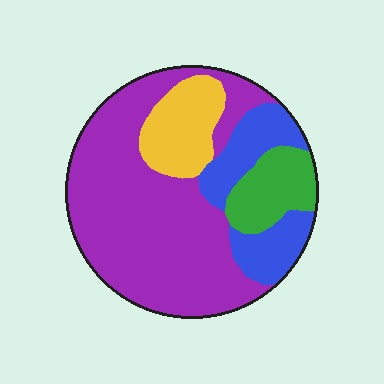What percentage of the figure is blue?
Blue takes up about one sixth (1/6) of the figure.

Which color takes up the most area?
Purple, at roughly 60%.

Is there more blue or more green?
Blue.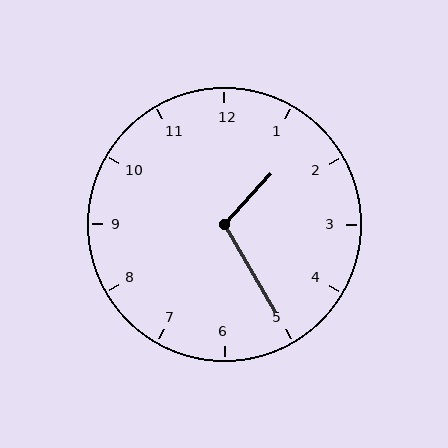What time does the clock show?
1:25.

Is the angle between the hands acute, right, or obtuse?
It is obtuse.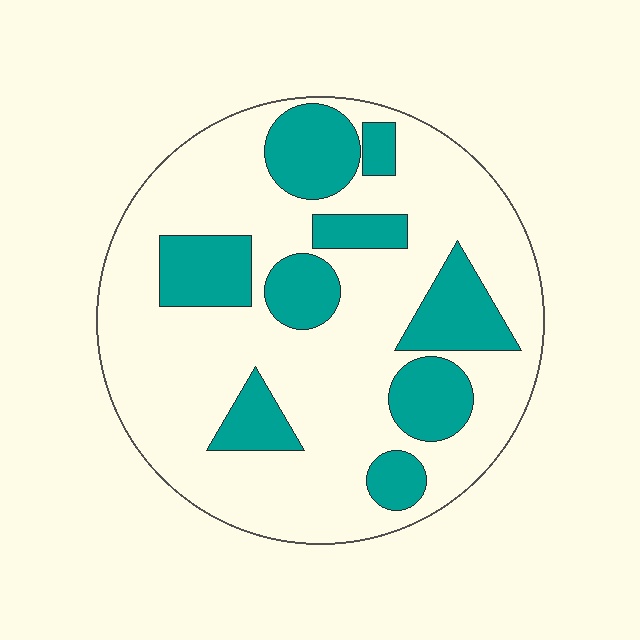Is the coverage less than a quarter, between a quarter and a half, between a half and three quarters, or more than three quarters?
Between a quarter and a half.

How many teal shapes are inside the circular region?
9.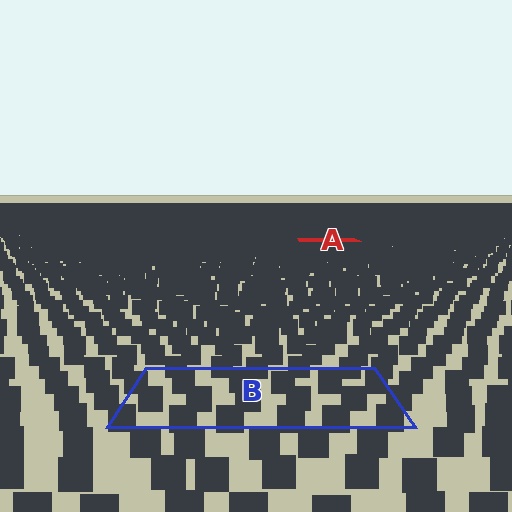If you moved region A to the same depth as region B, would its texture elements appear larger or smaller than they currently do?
They would appear larger. At a closer depth, the same texture elements are projected at a bigger on-screen size.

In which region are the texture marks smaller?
The texture marks are smaller in region A, because it is farther away.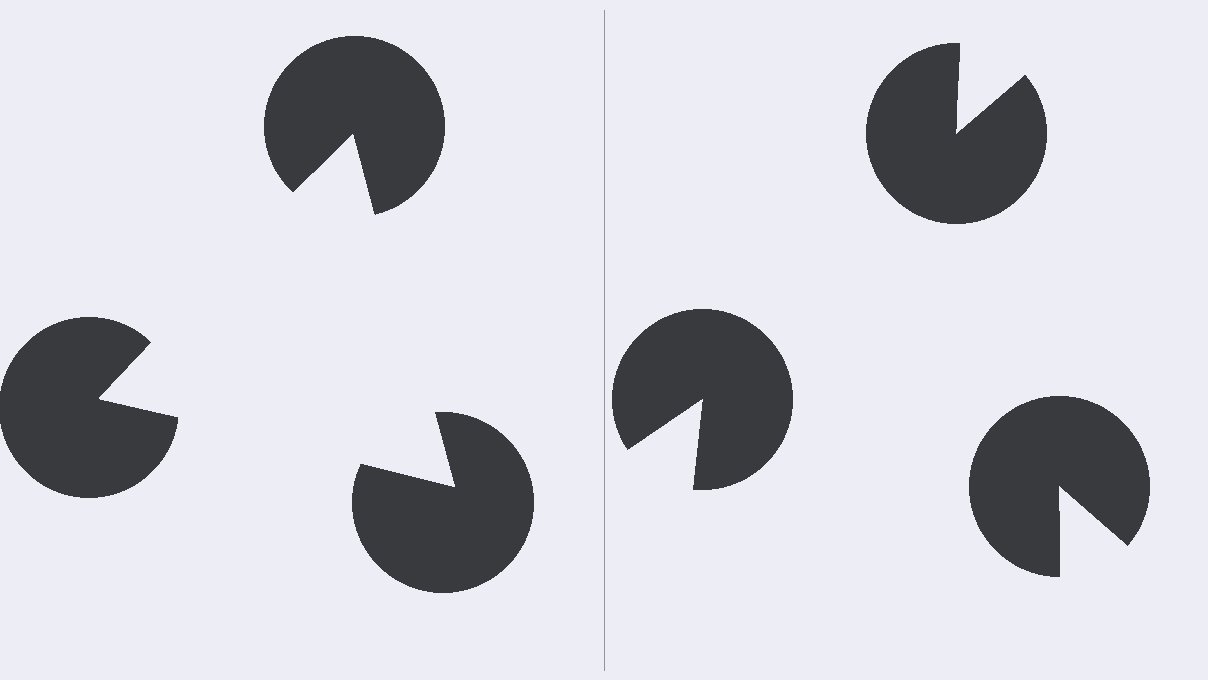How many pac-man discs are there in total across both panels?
6 — 3 on each side.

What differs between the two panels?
The pac-man discs are positioned identically on both sides; only the wedge orientations differ. On the left they align to a triangle; on the right they are misaligned.